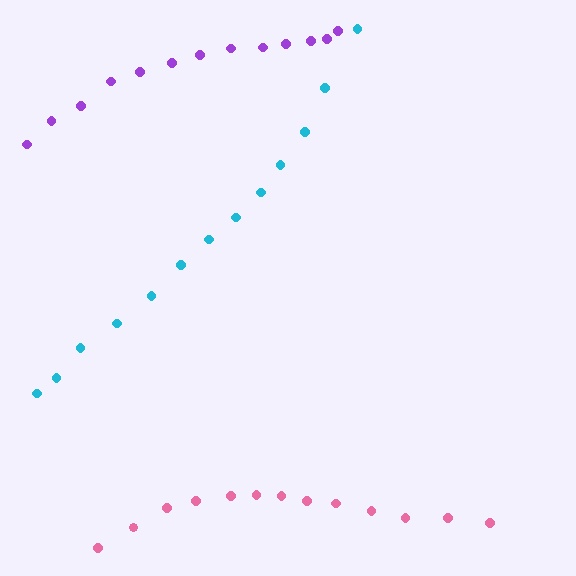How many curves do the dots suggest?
There are 3 distinct paths.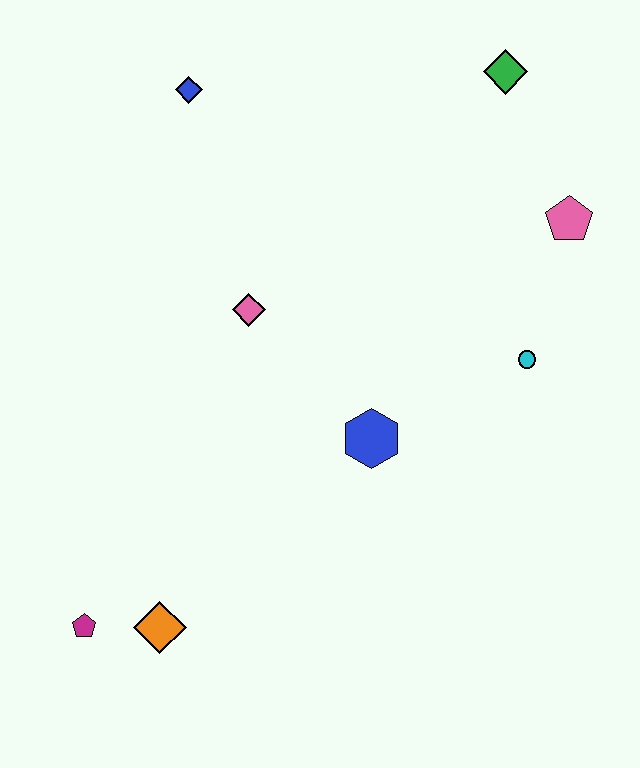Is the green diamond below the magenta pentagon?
No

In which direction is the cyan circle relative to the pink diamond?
The cyan circle is to the right of the pink diamond.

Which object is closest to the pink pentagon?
The cyan circle is closest to the pink pentagon.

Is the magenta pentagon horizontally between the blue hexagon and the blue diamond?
No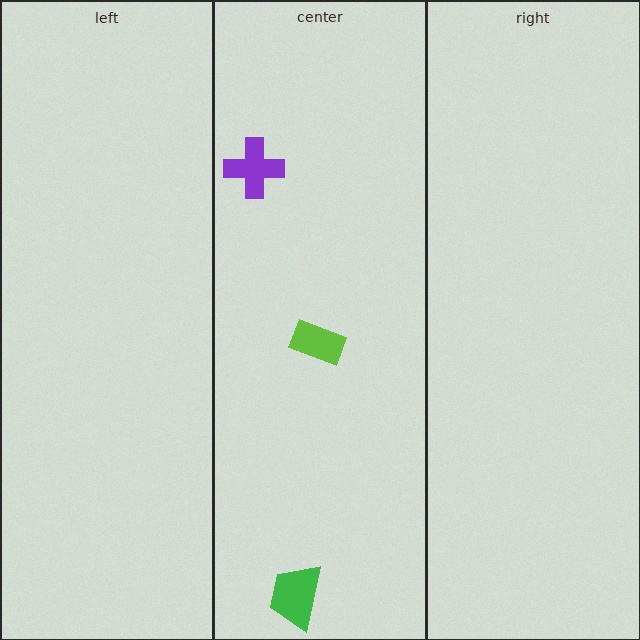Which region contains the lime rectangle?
The center region.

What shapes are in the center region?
The lime rectangle, the green trapezoid, the purple cross.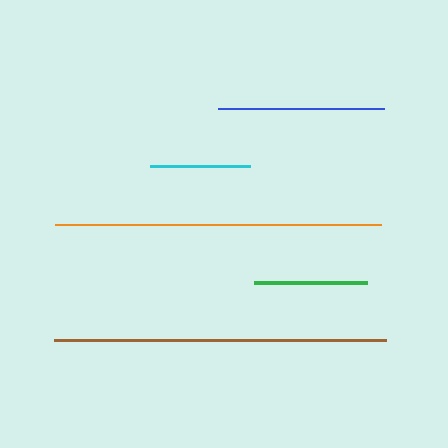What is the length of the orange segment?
The orange segment is approximately 325 pixels long.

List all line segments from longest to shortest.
From longest to shortest: brown, orange, blue, green, cyan.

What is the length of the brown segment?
The brown segment is approximately 332 pixels long.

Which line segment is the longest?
The brown line is the longest at approximately 332 pixels.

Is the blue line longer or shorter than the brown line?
The brown line is longer than the blue line.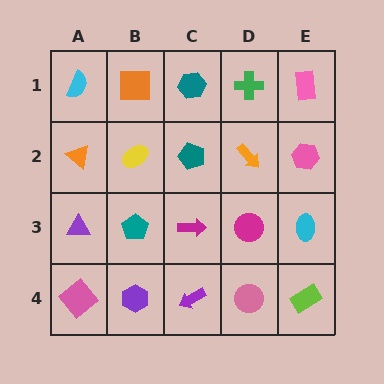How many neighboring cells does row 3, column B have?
4.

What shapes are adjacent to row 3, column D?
An orange arrow (row 2, column D), a pink circle (row 4, column D), a magenta arrow (row 3, column C), a cyan ellipse (row 3, column E).